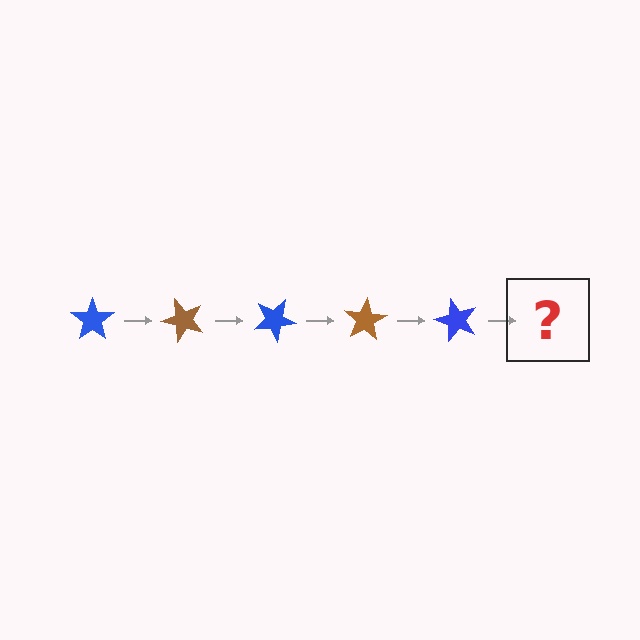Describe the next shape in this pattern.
It should be a brown star, rotated 250 degrees from the start.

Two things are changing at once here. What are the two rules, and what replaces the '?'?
The two rules are that it rotates 50 degrees each step and the color cycles through blue and brown. The '?' should be a brown star, rotated 250 degrees from the start.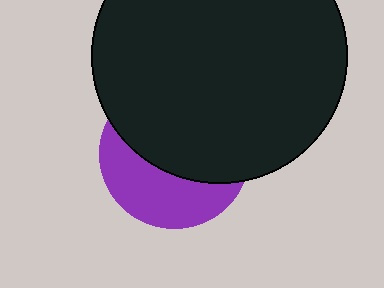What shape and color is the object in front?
The object in front is a black circle.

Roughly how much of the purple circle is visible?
A small part of it is visible (roughly 39%).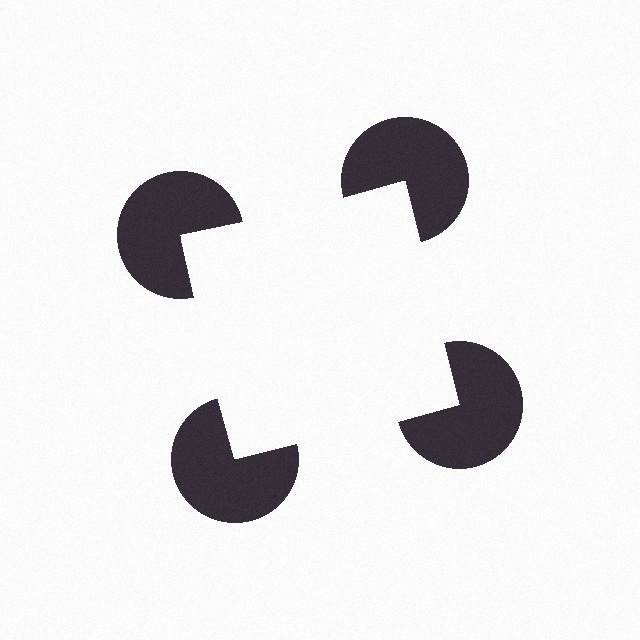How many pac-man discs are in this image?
There are 4 — one at each vertex of the illusory square.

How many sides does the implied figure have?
4 sides.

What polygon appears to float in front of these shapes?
An illusory square — its edges are inferred from the aligned wedge cuts in the pac-man discs, not physically drawn.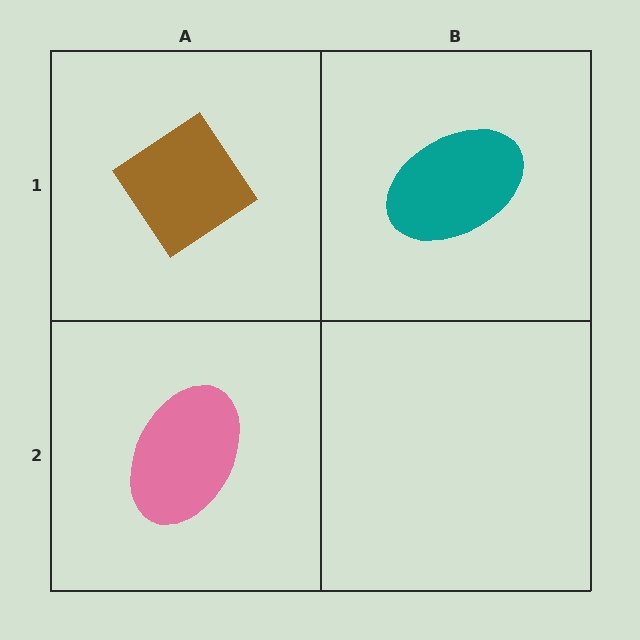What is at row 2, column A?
A pink ellipse.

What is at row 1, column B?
A teal ellipse.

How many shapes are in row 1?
2 shapes.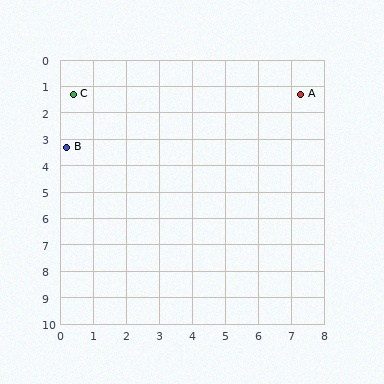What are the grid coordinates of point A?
Point A is at approximately (7.3, 1.3).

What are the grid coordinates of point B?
Point B is at approximately (0.2, 3.3).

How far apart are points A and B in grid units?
Points A and B are about 7.4 grid units apart.